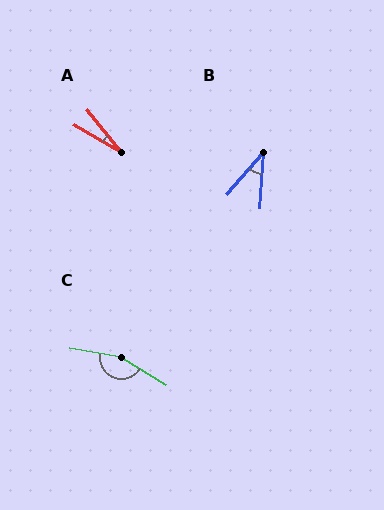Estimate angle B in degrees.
Approximately 37 degrees.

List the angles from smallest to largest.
A (21°), B (37°), C (159°).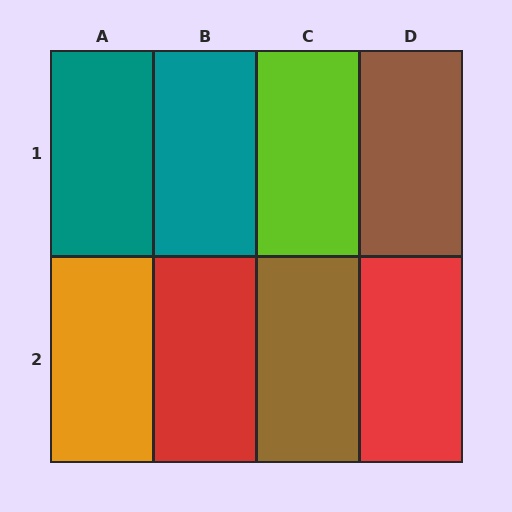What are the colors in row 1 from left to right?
Teal, teal, lime, brown.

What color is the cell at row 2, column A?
Orange.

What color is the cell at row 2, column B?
Red.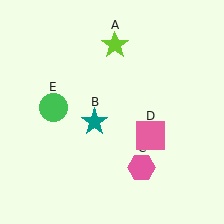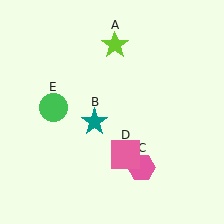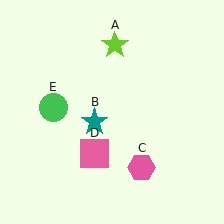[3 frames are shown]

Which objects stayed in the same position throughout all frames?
Lime star (object A) and teal star (object B) and pink hexagon (object C) and green circle (object E) remained stationary.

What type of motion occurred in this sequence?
The pink square (object D) rotated clockwise around the center of the scene.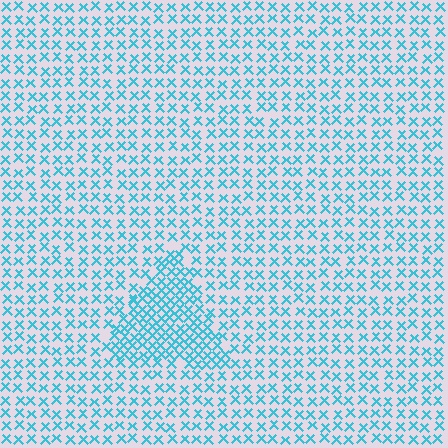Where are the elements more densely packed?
The elements are more densely packed inside the triangle boundary.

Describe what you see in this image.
The image contains small cyan elements arranged at two different densities. A triangle-shaped region is visible where the elements are more densely packed than the surrounding area.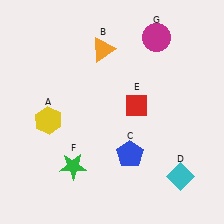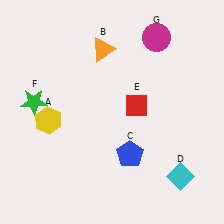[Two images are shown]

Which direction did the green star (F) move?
The green star (F) moved up.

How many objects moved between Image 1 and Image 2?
1 object moved between the two images.